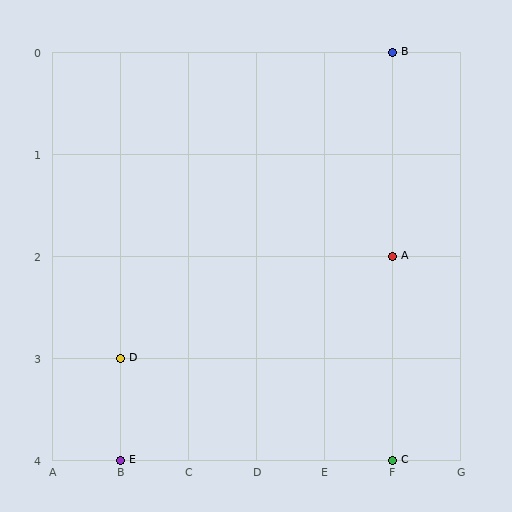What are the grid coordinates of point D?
Point D is at grid coordinates (B, 3).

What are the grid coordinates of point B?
Point B is at grid coordinates (F, 0).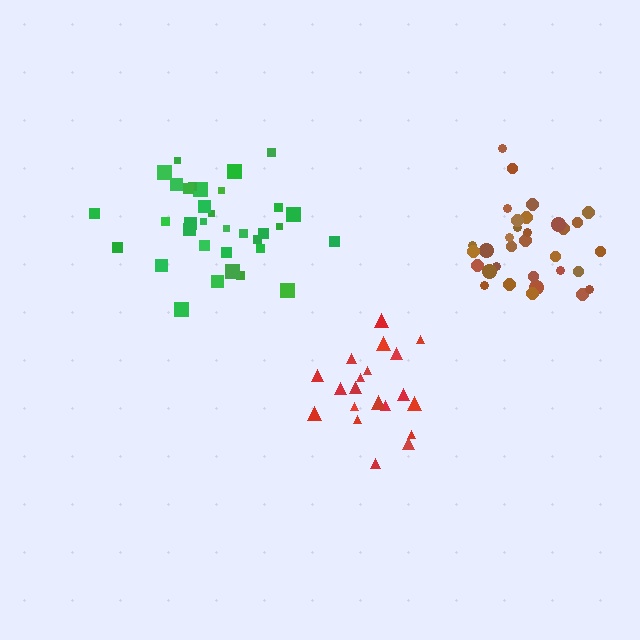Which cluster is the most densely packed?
Brown.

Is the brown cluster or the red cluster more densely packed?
Brown.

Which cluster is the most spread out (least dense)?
Red.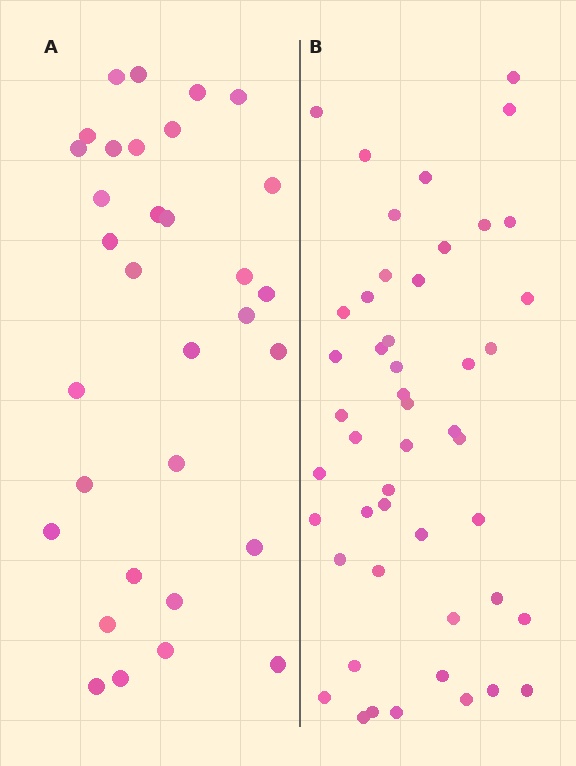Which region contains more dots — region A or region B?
Region B (the right region) has more dots.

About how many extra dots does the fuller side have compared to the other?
Region B has approximately 15 more dots than region A.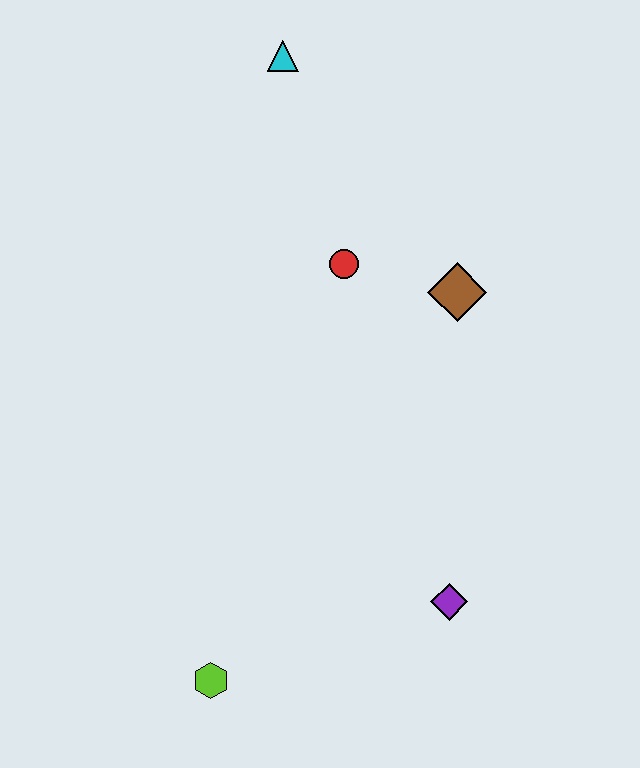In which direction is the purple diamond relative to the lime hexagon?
The purple diamond is to the right of the lime hexagon.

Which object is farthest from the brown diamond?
The lime hexagon is farthest from the brown diamond.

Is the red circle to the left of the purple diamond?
Yes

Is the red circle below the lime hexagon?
No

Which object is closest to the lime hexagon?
The purple diamond is closest to the lime hexagon.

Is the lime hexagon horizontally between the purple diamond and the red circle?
No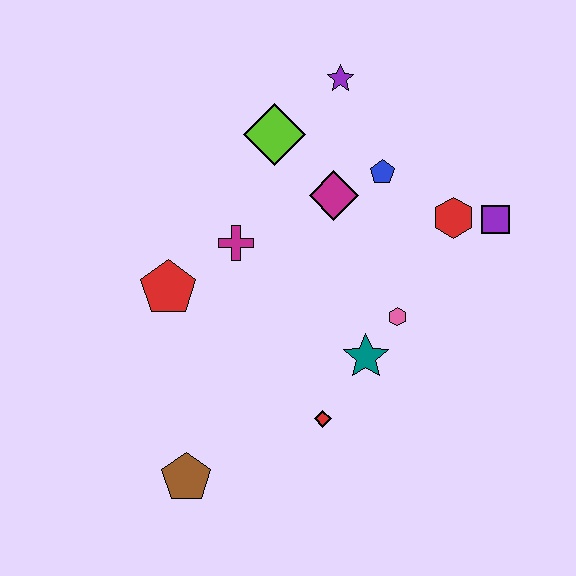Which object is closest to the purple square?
The red hexagon is closest to the purple square.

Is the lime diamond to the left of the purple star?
Yes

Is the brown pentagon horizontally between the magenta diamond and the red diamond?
No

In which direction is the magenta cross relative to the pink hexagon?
The magenta cross is to the left of the pink hexagon.